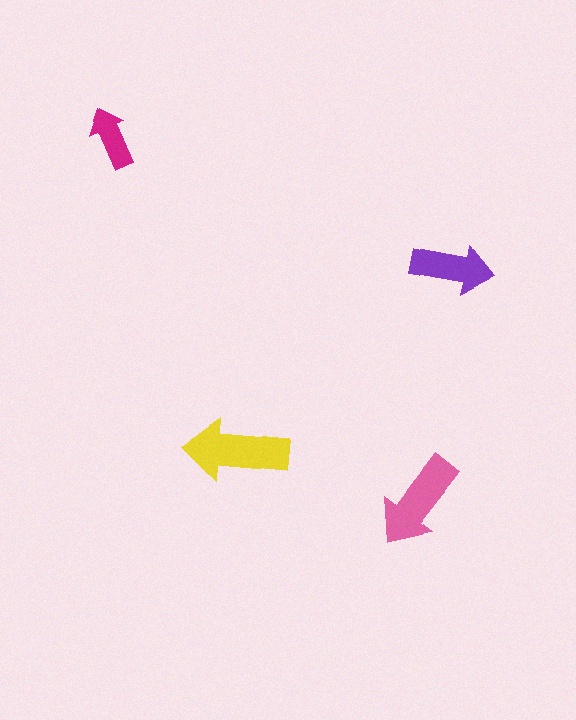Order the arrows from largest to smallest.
the yellow one, the pink one, the purple one, the magenta one.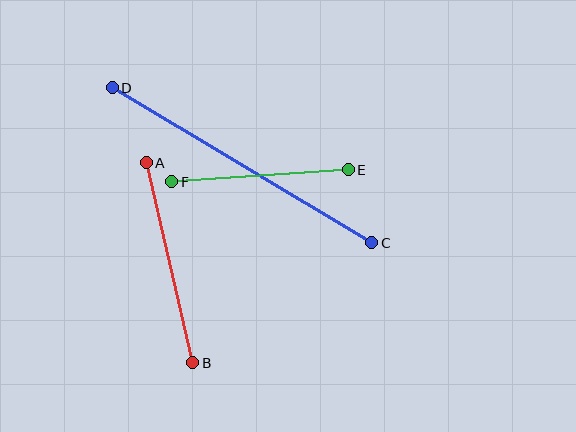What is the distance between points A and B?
The distance is approximately 206 pixels.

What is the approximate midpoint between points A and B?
The midpoint is at approximately (169, 263) pixels.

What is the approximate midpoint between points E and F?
The midpoint is at approximately (260, 176) pixels.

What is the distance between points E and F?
The distance is approximately 177 pixels.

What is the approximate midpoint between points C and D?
The midpoint is at approximately (242, 165) pixels.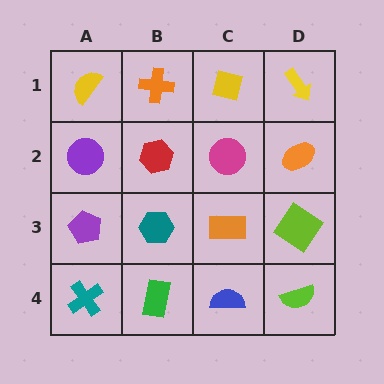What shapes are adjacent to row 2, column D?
A yellow arrow (row 1, column D), a lime diamond (row 3, column D), a magenta circle (row 2, column C).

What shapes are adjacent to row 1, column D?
An orange ellipse (row 2, column D), a yellow square (row 1, column C).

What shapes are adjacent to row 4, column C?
An orange rectangle (row 3, column C), a green rectangle (row 4, column B), a lime semicircle (row 4, column D).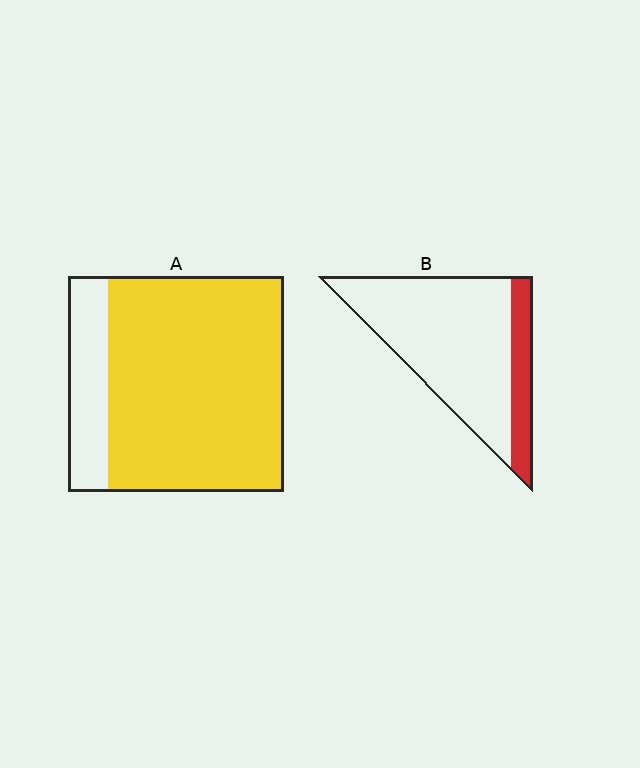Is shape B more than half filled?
No.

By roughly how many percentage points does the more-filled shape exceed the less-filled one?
By roughly 60 percentage points (A over B).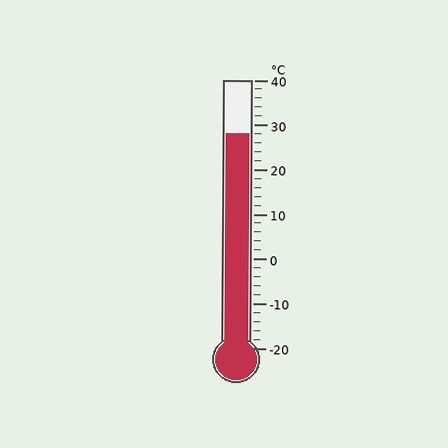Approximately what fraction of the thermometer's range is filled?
The thermometer is filled to approximately 80% of its range.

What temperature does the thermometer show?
The thermometer shows approximately 28°C.